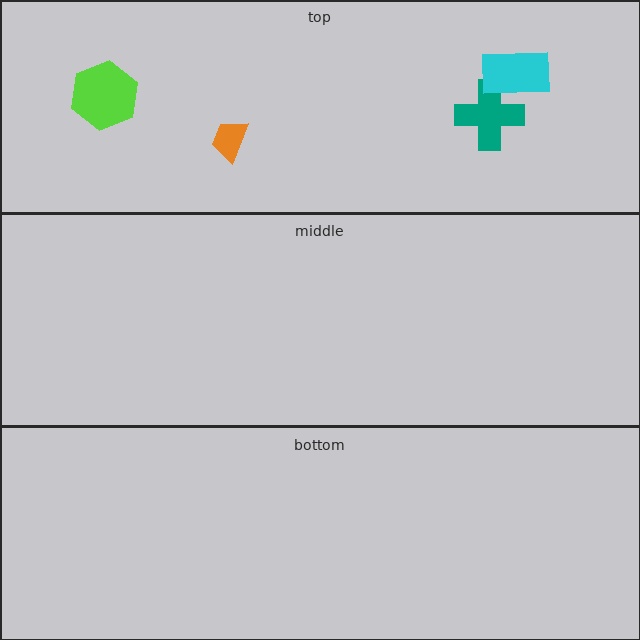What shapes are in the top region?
The teal cross, the lime hexagon, the orange trapezoid, the cyan rectangle.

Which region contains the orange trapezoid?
The top region.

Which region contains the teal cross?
The top region.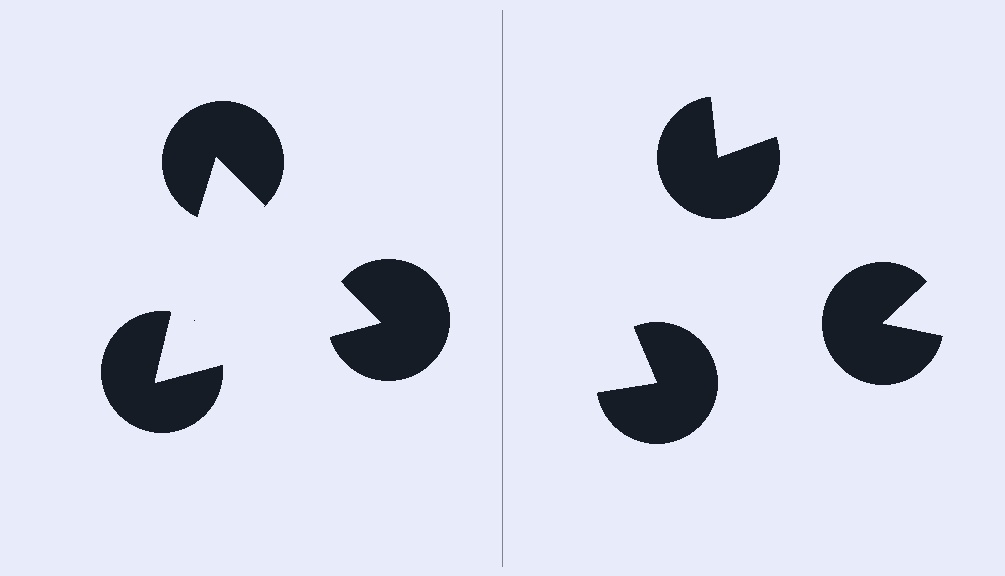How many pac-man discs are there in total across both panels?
6 — 3 on each side.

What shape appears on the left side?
An illusory triangle.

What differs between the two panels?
The pac-man discs are positioned identically on both sides; only the wedge orientations differ. On the left they align to a triangle; on the right they are misaligned.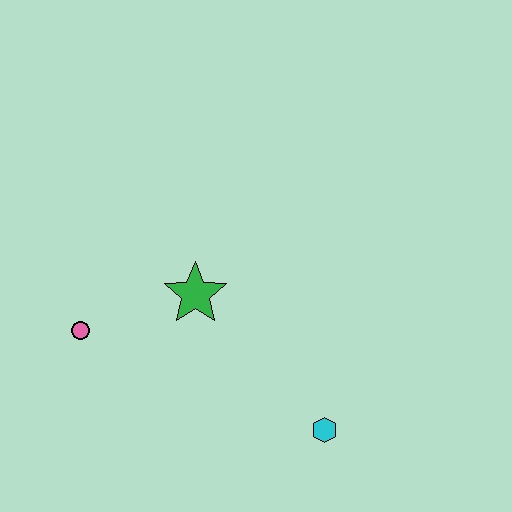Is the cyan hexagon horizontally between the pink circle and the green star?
No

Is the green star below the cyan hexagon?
No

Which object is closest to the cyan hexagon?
The green star is closest to the cyan hexagon.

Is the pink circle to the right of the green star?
No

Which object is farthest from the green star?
The cyan hexagon is farthest from the green star.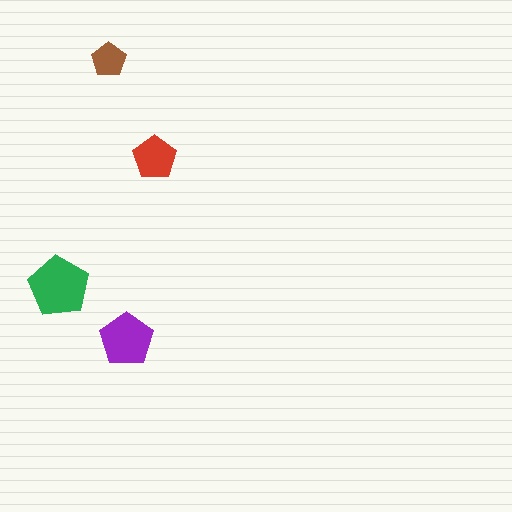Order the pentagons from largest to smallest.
the green one, the purple one, the red one, the brown one.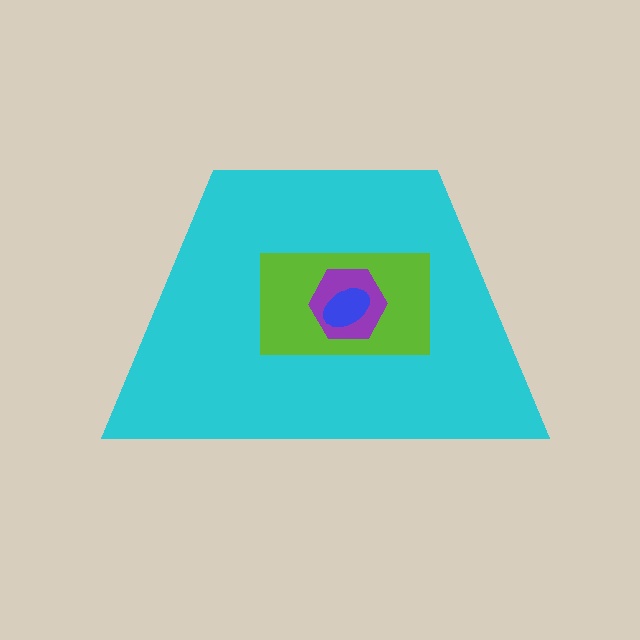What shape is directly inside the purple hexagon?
The blue ellipse.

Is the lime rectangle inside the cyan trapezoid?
Yes.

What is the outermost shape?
The cyan trapezoid.